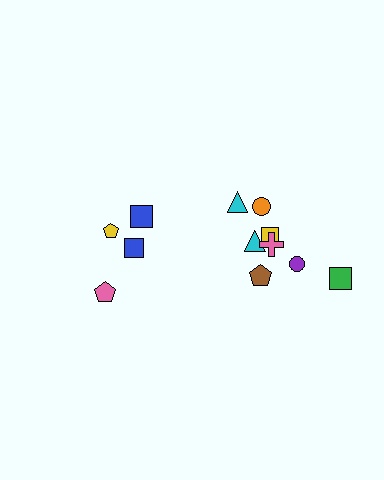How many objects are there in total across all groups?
There are 12 objects.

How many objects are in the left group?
There are 4 objects.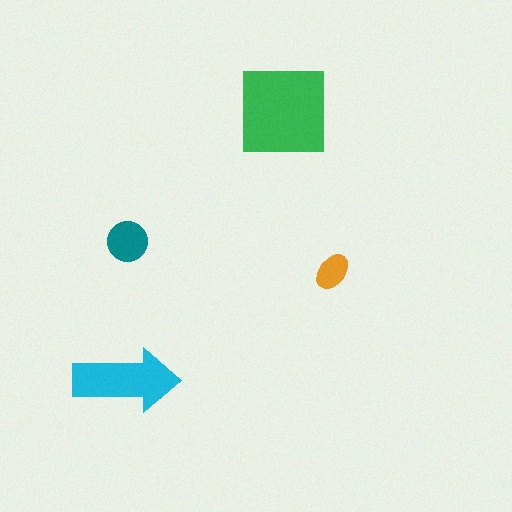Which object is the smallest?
The orange ellipse.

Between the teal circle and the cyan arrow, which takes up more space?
The cyan arrow.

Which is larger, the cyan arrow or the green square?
The green square.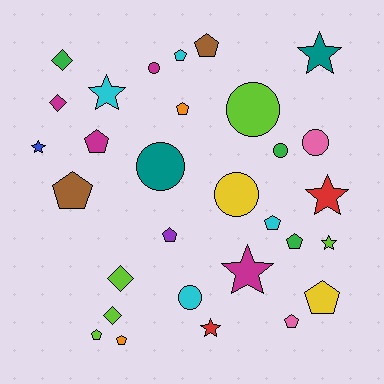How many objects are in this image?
There are 30 objects.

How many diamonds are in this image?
There are 4 diamonds.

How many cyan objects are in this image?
There are 4 cyan objects.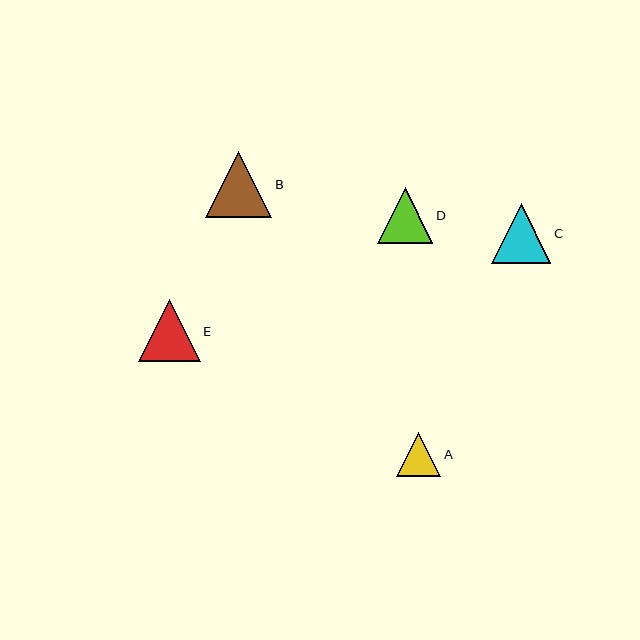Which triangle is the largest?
Triangle B is the largest with a size of approximately 67 pixels.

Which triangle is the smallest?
Triangle A is the smallest with a size of approximately 44 pixels.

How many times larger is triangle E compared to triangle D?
Triangle E is approximately 1.1 times the size of triangle D.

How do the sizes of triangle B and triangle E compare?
Triangle B and triangle E are approximately the same size.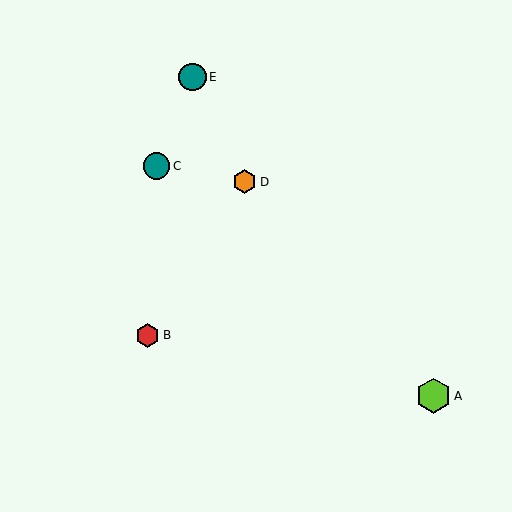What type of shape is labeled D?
Shape D is an orange hexagon.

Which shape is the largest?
The lime hexagon (labeled A) is the largest.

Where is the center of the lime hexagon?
The center of the lime hexagon is at (433, 396).